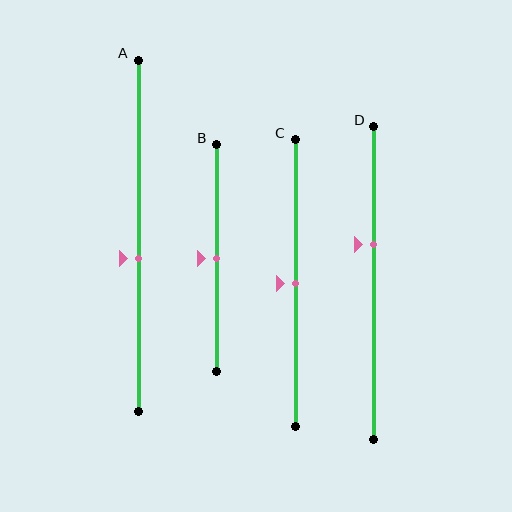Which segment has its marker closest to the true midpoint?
Segment B has its marker closest to the true midpoint.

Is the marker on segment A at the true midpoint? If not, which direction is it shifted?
No, the marker on segment A is shifted downward by about 6% of the segment length.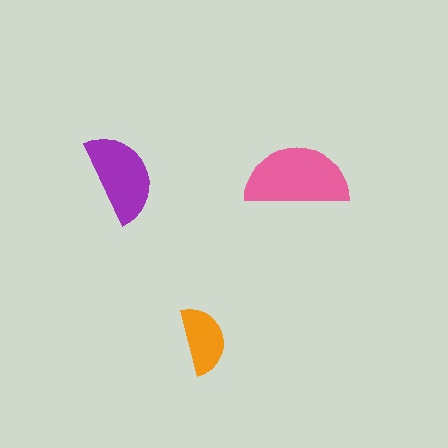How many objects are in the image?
There are 3 objects in the image.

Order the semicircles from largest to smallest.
the pink one, the purple one, the orange one.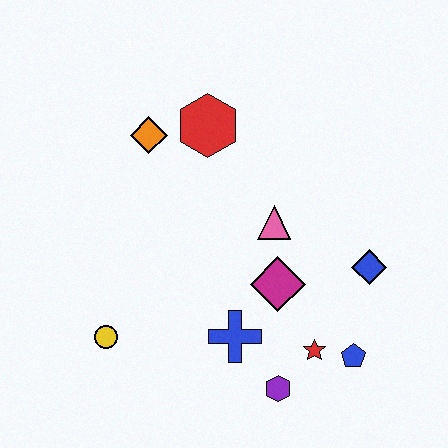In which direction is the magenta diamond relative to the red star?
The magenta diamond is above the red star.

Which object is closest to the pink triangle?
The magenta diamond is closest to the pink triangle.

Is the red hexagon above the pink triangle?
Yes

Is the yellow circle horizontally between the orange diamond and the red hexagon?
No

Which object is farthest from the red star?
The orange diamond is farthest from the red star.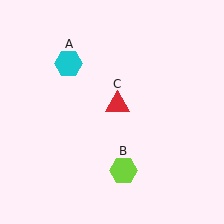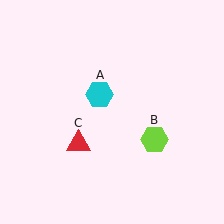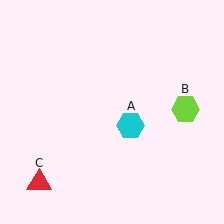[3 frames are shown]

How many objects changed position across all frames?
3 objects changed position: cyan hexagon (object A), lime hexagon (object B), red triangle (object C).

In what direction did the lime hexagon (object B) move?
The lime hexagon (object B) moved up and to the right.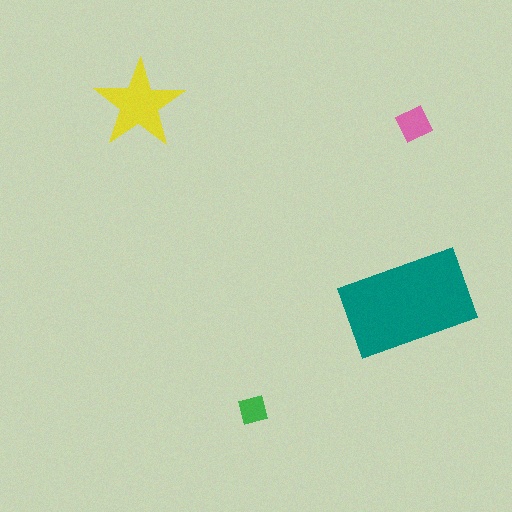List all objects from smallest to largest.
The green diamond, the pink square, the yellow star, the teal rectangle.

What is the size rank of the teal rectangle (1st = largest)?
1st.